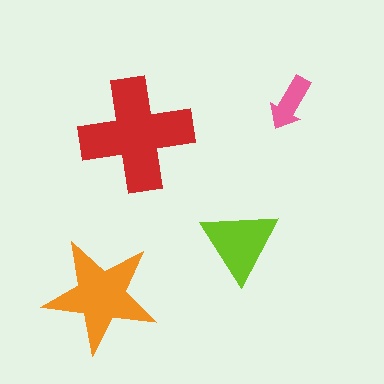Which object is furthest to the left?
The orange star is leftmost.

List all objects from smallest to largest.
The pink arrow, the lime triangle, the orange star, the red cross.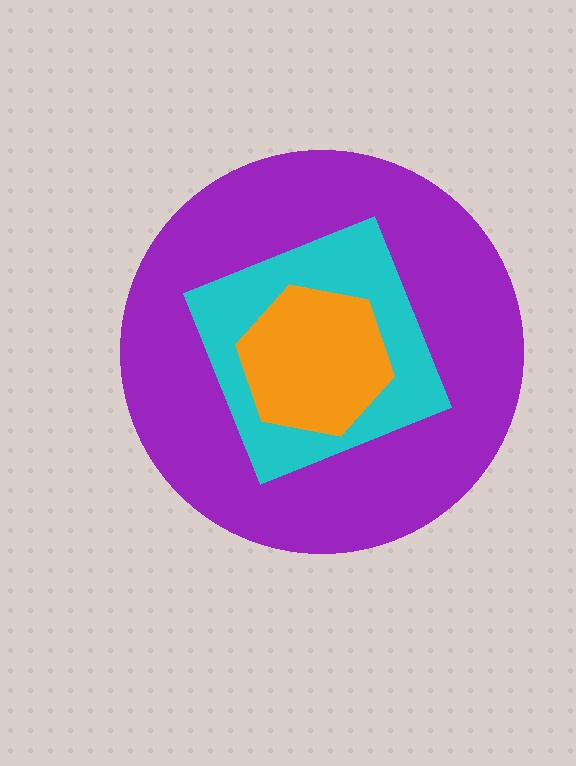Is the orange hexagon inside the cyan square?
Yes.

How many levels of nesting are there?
3.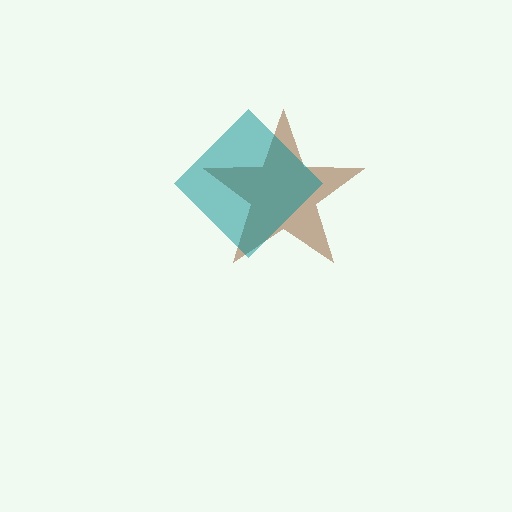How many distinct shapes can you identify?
There are 2 distinct shapes: a brown star, a teal diamond.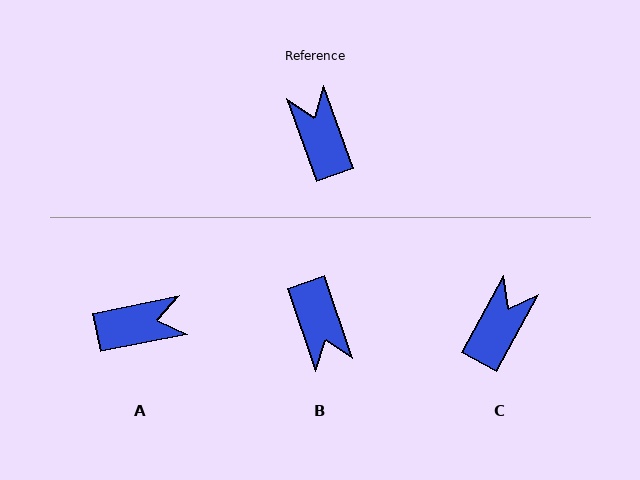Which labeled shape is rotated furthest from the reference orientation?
B, about 179 degrees away.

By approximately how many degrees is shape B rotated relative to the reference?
Approximately 179 degrees counter-clockwise.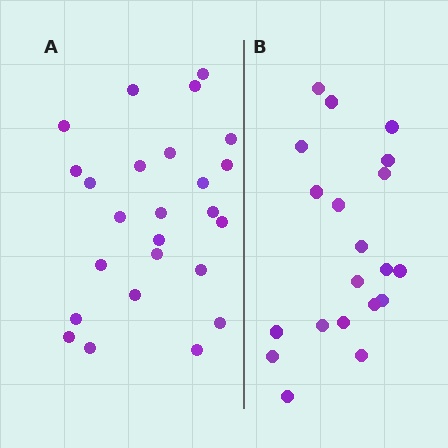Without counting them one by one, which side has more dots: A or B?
Region A (the left region) has more dots.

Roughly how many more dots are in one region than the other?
Region A has about 5 more dots than region B.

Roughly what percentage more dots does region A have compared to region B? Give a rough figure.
About 25% more.